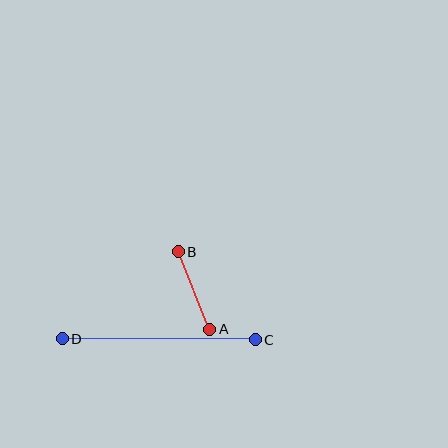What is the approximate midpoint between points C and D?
The midpoint is at approximately (159, 339) pixels.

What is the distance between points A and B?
The distance is approximately 84 pixels.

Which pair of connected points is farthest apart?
Points C and D are farthest apart.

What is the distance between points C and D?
The distance is approximately 193 pixels.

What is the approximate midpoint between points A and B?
The midpoint is at approximately (194, 291) pixels.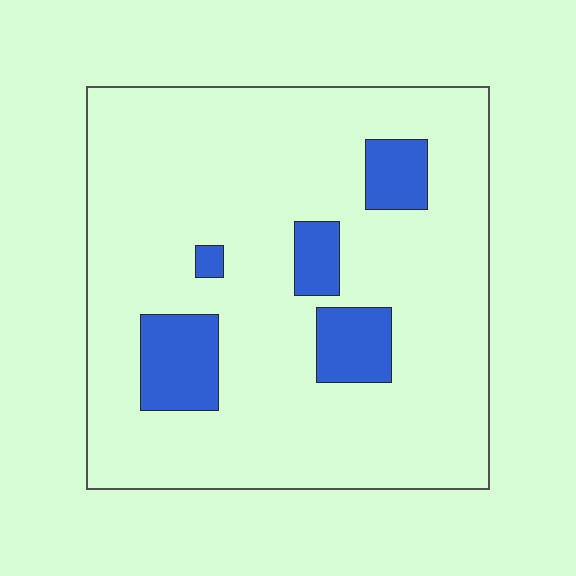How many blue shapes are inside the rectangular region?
5.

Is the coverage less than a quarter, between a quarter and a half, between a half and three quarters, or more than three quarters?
Less than a quarter.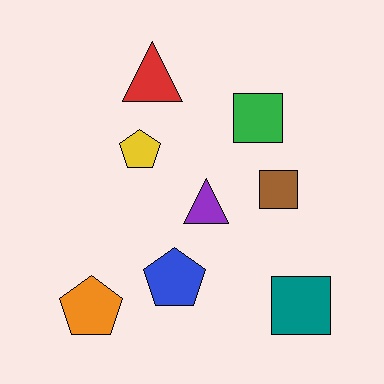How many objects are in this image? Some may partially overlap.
There are 8 objects.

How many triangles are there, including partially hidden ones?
There are 2 triangles.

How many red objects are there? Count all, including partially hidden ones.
There is 1 red object.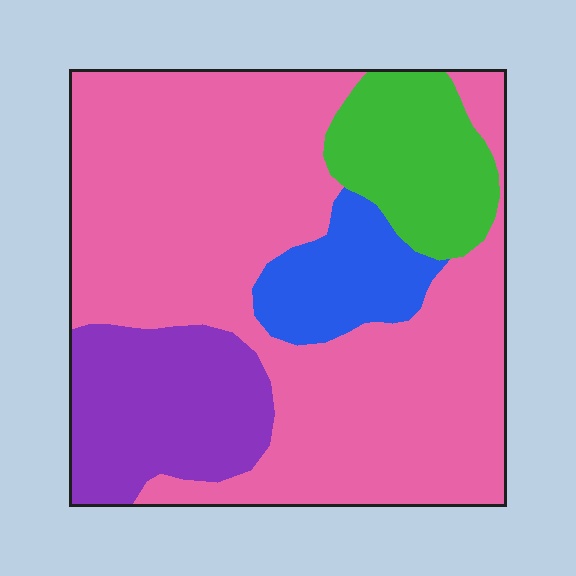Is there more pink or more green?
Pink.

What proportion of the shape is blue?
Blue covers roughly 10% of the shape.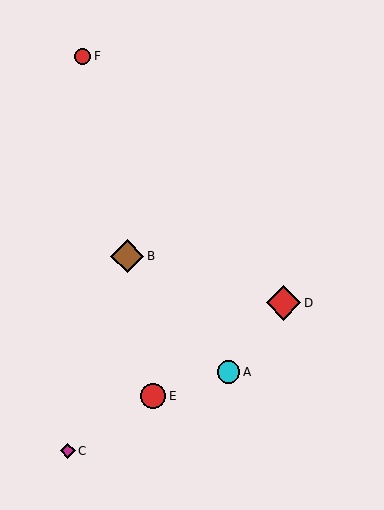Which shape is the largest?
The red diamond (labeled D) is the largest.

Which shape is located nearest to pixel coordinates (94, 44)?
The red circle (labeled F) at (83, 56) is nearest to that location.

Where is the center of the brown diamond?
The center of the brown diamond is at (127, 256).